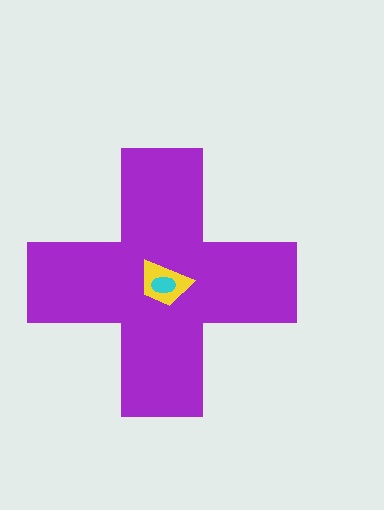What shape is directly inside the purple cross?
The yellow trapezoid.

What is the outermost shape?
The purple cross.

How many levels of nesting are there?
3.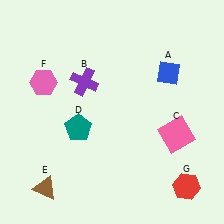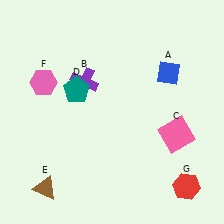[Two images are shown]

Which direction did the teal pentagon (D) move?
The teal pentagon (D) moved up.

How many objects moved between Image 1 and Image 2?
1 object moved between the two images.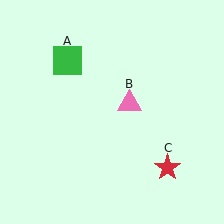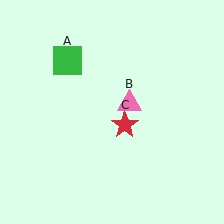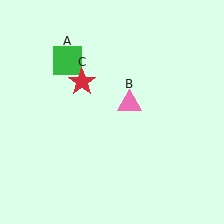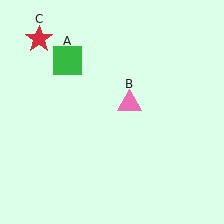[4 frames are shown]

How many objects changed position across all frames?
1 object changed position: red star (object C).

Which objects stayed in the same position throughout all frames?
Green square (object A) and pink triangle (object B) remained stationary.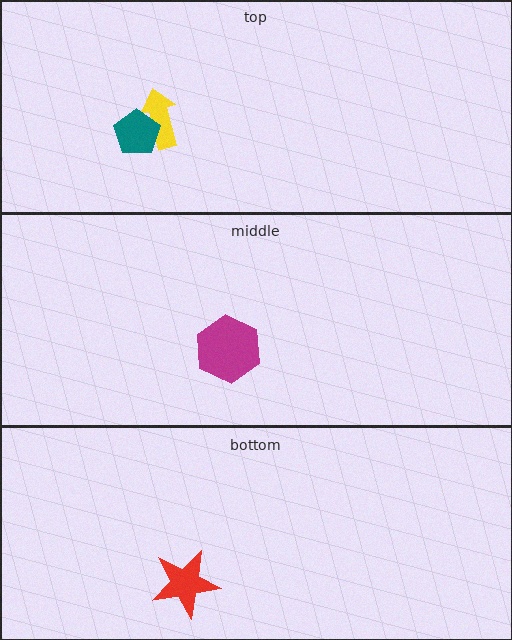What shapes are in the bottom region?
The red star.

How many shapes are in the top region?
2.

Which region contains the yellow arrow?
The top region.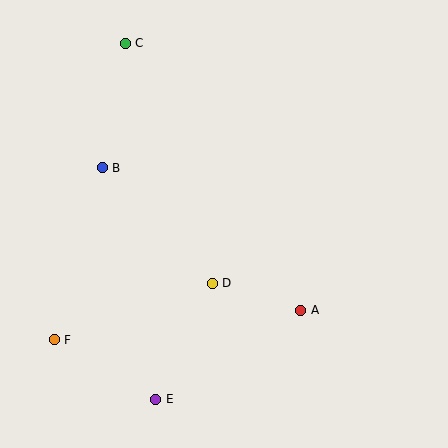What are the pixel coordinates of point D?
Point D is at (212, 283).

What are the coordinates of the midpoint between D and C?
The midpoint between D and C is at (169, 163).